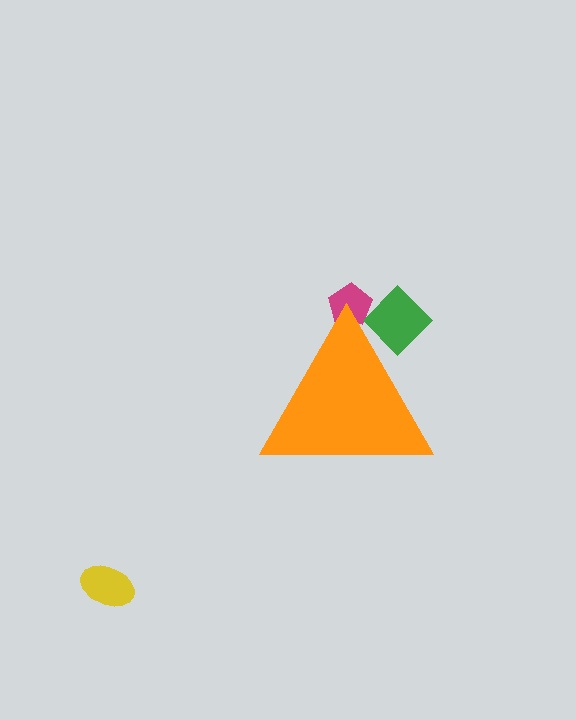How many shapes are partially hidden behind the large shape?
2 shapes are partially hidden.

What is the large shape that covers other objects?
An orange triangle.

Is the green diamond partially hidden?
Yes, the green diamond is partially hidden behind the orange triangle.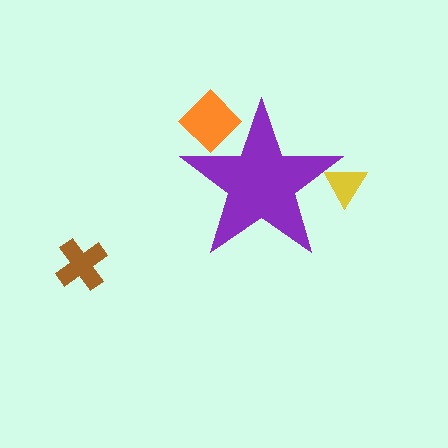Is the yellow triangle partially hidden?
Yes, the yellow triangle is partially hidden behind the purple star.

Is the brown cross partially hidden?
No, the brown cross is fully visible.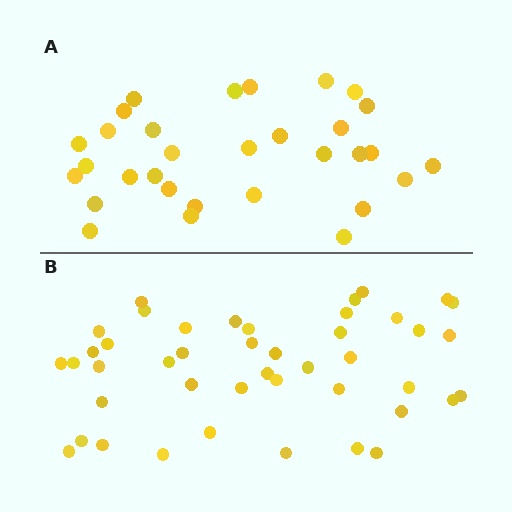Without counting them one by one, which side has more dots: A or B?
Region B (the bottom region) has more dots.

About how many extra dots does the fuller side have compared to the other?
Region B has approximately 15 more dots than region A.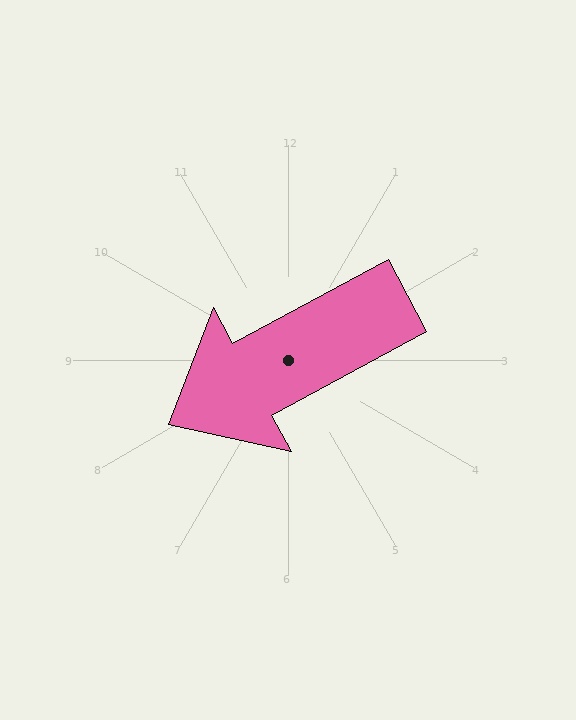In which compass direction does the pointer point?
Southwest.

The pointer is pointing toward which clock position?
Roughly 8 o'clock.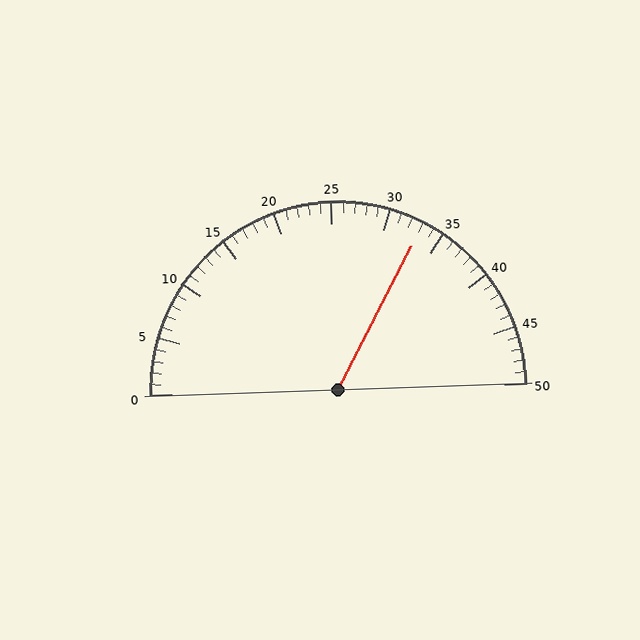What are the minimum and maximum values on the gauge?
The gauge ranges from 0 to 50.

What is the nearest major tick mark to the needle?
The nearest major tick mark is 35.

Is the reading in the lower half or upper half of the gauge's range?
The reading is in the upper half of the range (0 to 50).